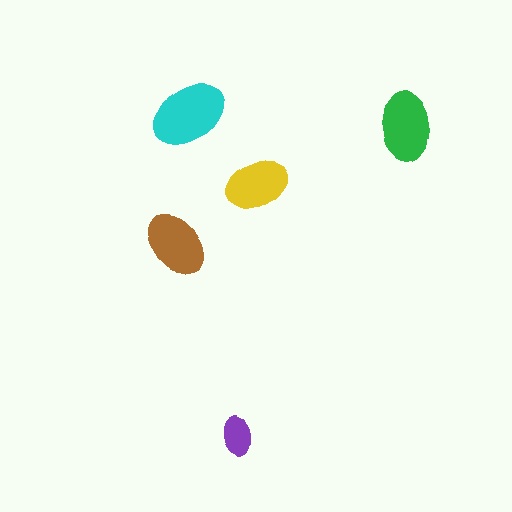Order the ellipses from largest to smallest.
the cyan one, the green one, the brown one, the yellow one, the purple one.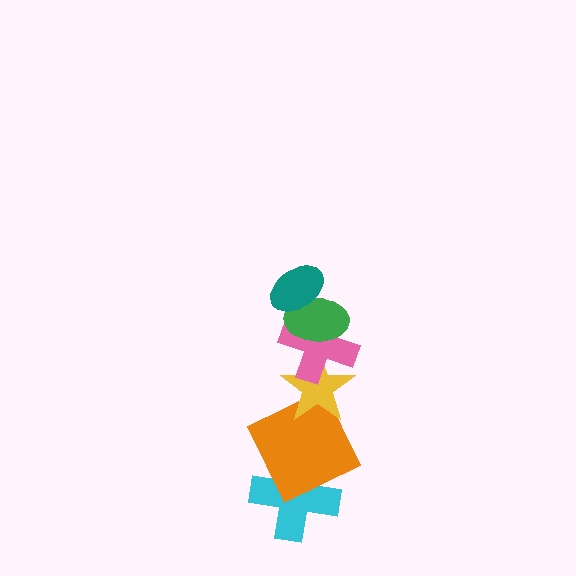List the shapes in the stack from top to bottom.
From top to bottom: the teal ellipse, the green ellipse, the pink cross, the yellow star, the orange square, the cyan cross.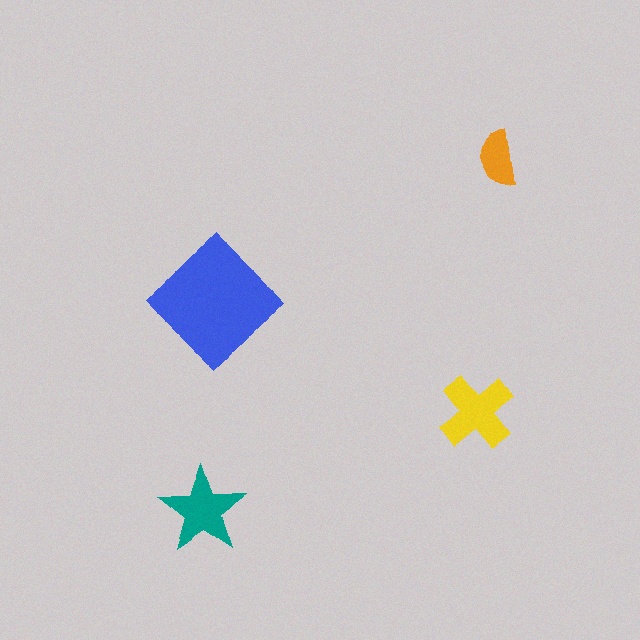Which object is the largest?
The blue diamond.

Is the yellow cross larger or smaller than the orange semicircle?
Larger.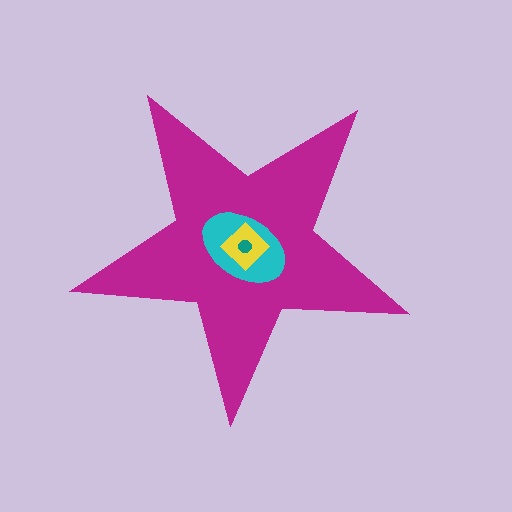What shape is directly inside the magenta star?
The cyan ellipse.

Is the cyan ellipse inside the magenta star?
Yes.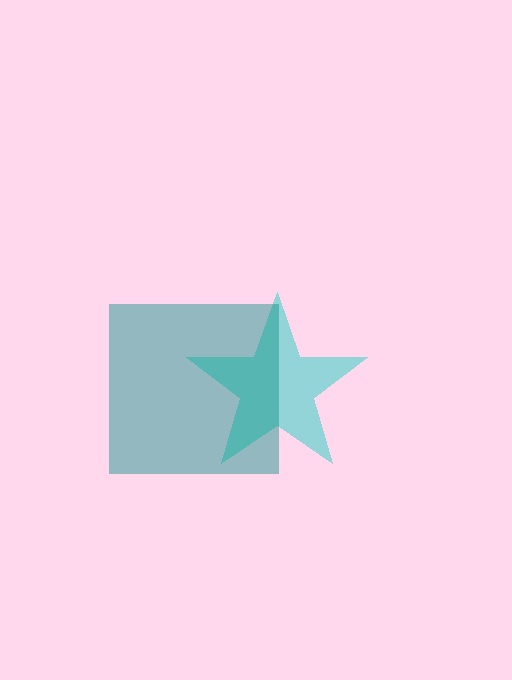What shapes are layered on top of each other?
The layered shapes are: a cyan star, a teal square.